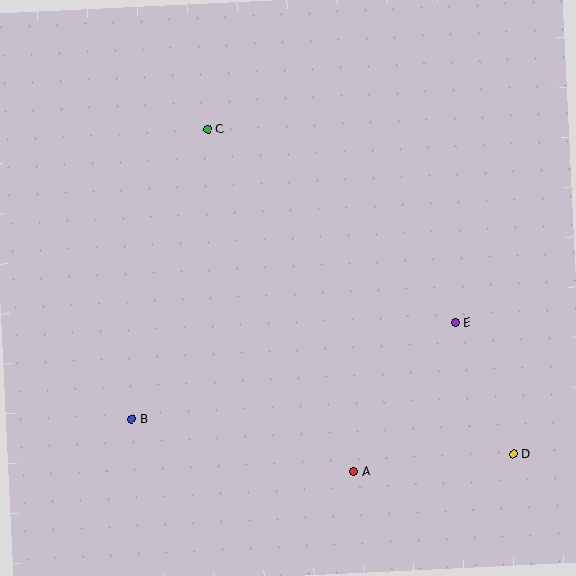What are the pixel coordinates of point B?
Point B is at (132, 419).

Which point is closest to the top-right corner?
Point E is closest to the top-right corner.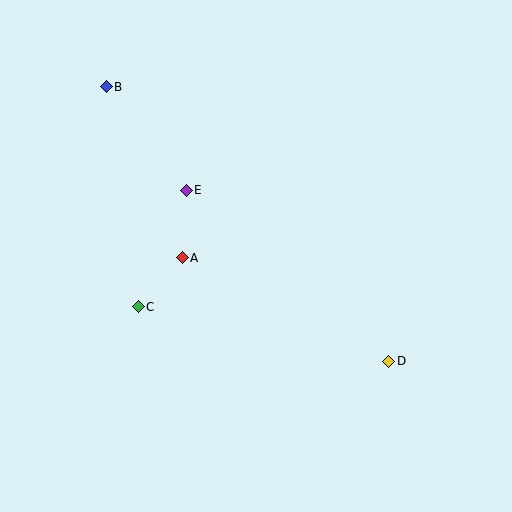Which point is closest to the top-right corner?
Point E is closest to the top-right corner.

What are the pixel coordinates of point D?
Point D is at (388, 361).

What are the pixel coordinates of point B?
Point B is at (106, 87).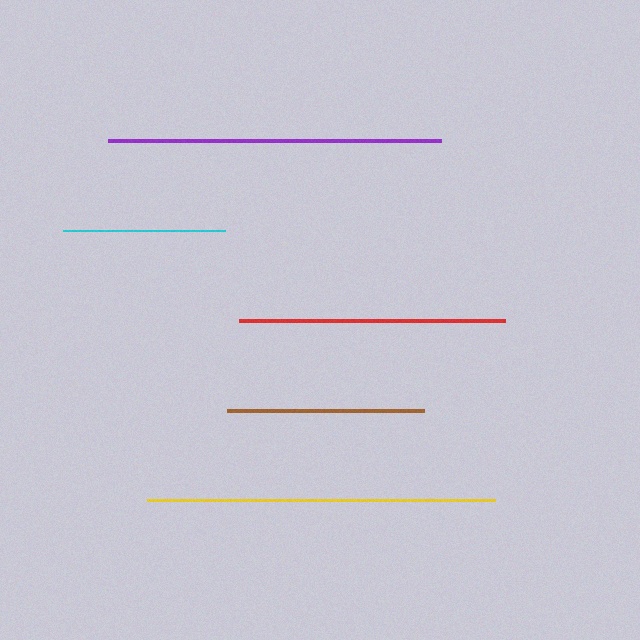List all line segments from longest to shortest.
From longest to shortest: yellow, purple, red, brown, cyan.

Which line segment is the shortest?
The cyan line is the shortest at approximately 162 pixels.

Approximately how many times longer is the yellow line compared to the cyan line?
The yellow line is approximately 2.2 times the length of the cyan line.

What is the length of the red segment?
The red segment is approximately 267 pixels long.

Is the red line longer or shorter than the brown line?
The red line is longer than the brown line.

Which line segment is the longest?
The yellow line is the longest at approximately 348 pixels.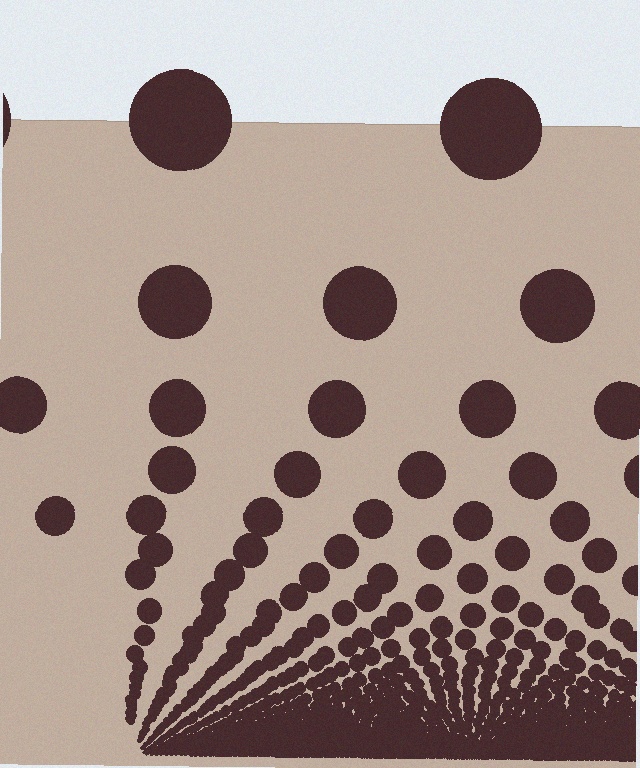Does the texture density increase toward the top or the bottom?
Density increases toward the bottom.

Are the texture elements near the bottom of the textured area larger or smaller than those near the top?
Smaller. The gradient is inverted — elements near the bottom are smaller and denser.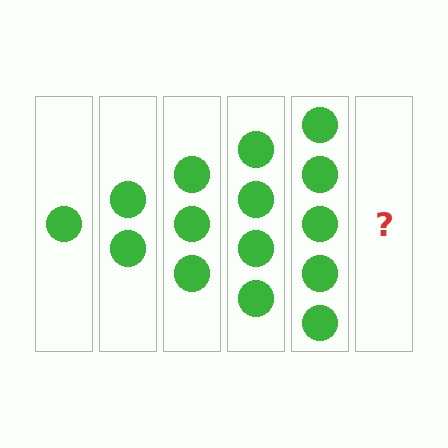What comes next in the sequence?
The next element should be 6 circles.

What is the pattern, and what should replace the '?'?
The pattern is that each step adds one more circle. The '?' should be 6 circles.